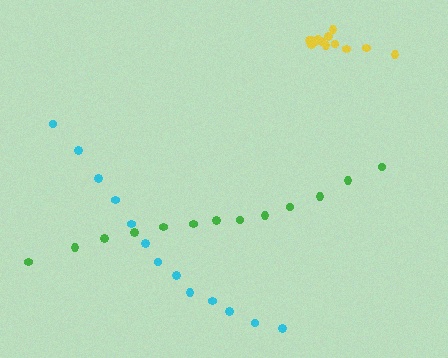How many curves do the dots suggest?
There are 3 distinct paths.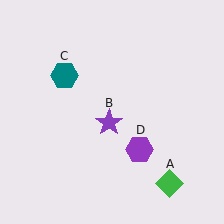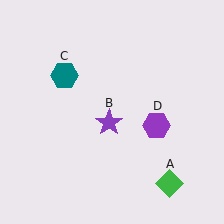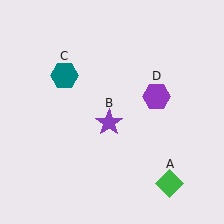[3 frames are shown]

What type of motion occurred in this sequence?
The purple hexagon (object D) rotated counterclockwise around the center of the scene.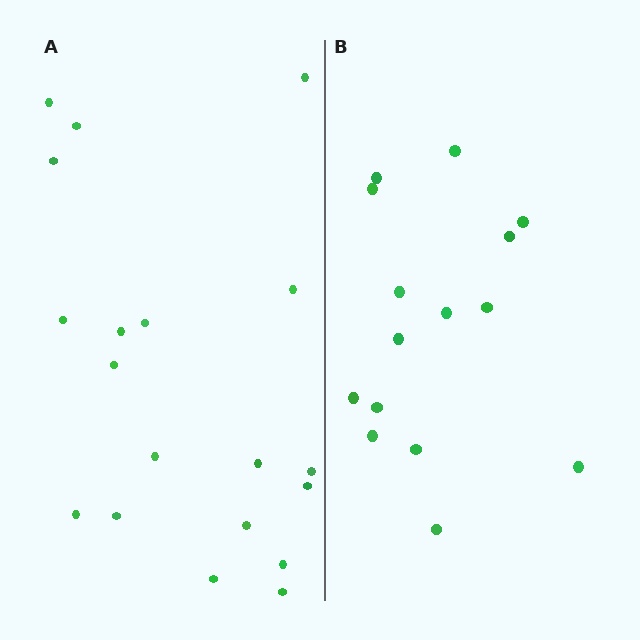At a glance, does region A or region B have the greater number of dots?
Region A (the left region) has more dots.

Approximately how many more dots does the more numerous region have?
Region A has about 4 more dots than region B.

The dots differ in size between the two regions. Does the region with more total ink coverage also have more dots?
No. Region B has more total ink coverage because its dots are larger, but region A actually contains more individual dots. Total area can be misleading — the number of items is what matters here.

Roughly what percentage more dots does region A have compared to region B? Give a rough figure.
About 25% more.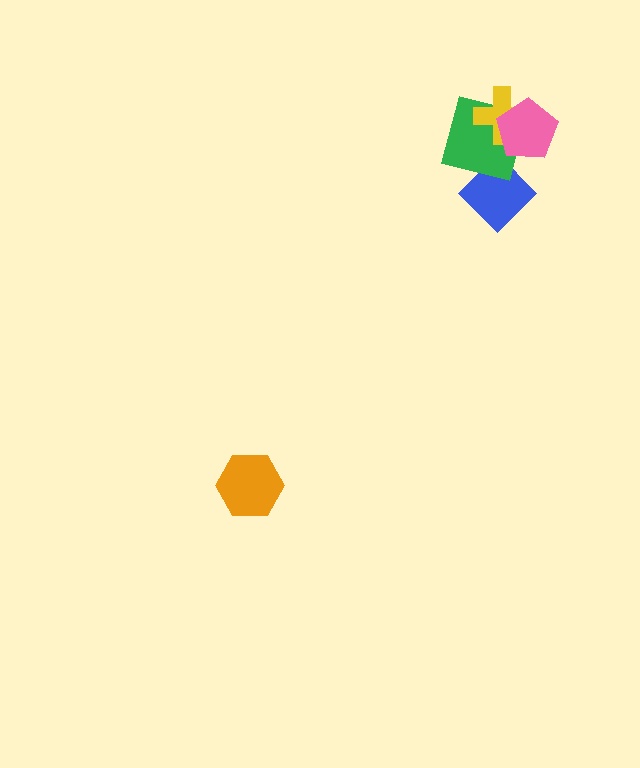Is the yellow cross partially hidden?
Yes, it is partially covered by another shape.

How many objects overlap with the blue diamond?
1 object overlaps with the blue diamond.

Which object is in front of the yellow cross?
The pink pentagon is in front of the yellow cross.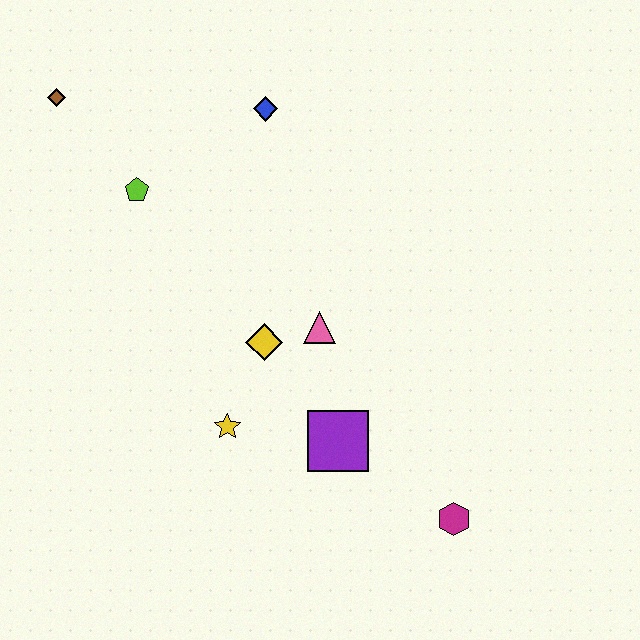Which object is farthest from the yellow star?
The brown diamond is farthest from the yellow star.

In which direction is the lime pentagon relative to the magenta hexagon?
The lime pentagon is above the magenta hexagon.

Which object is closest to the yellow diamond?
The pink triangle is closest to the yellow diamond.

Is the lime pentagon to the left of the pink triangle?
Yes